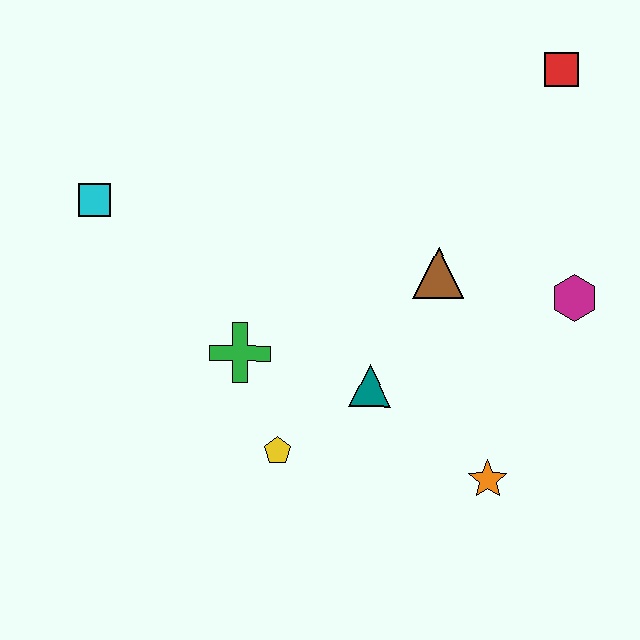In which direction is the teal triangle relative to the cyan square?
The teal triangle is to the right of the cyan square.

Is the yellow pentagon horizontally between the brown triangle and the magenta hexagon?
No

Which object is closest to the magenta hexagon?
The brown triangle is closest to the magenta hexagon.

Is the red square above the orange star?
Yes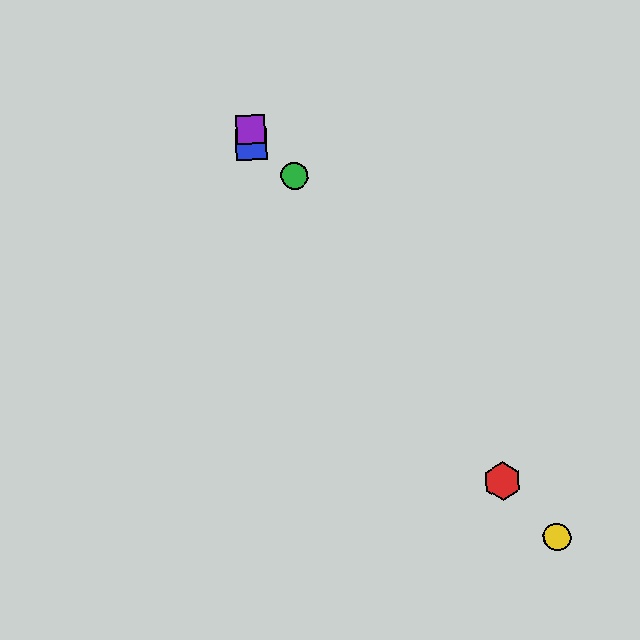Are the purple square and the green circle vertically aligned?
No, the purple square is at x≈250 and the green circle is at x≈295.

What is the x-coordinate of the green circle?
The green circle is at x≈295.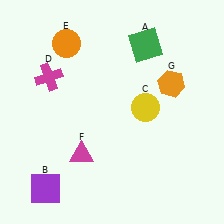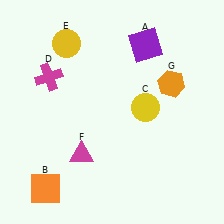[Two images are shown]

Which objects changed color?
A changed from green to purple. B changed from purple to orange. E changed from orange to yellow.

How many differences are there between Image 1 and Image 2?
There are 3 differences between the two images.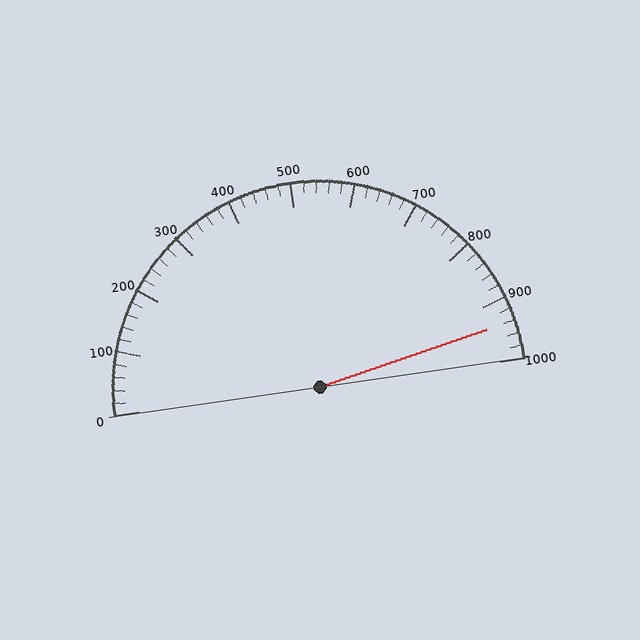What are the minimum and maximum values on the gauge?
The gauge ranges from 0 to 1000.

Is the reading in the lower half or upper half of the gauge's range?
The reading is in the upper half of the range (0 to 1000).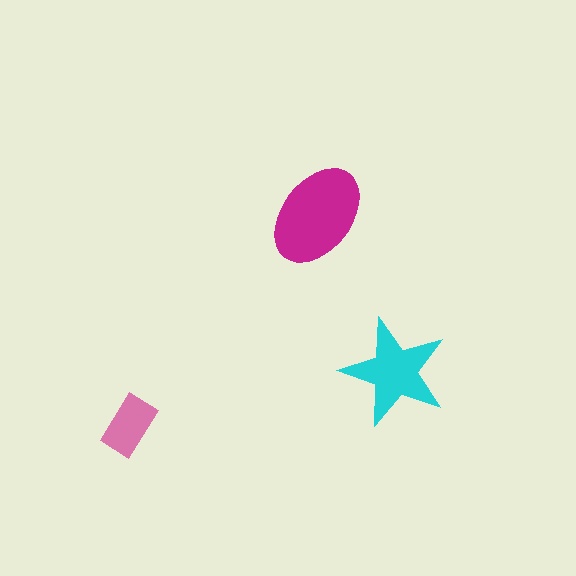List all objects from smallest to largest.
The pink rectangle, the cyan star, the magenta ellipse.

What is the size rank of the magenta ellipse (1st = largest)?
1st.